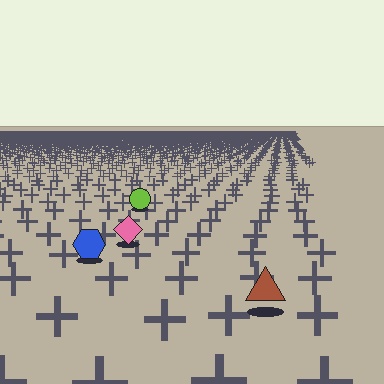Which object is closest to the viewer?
The brown triangle is closest. The texture marks near it are larger and more spread out.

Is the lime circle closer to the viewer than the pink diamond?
No. The pink diamond is closer — you can tell from the texture gradient: the ground texture is coarser near it.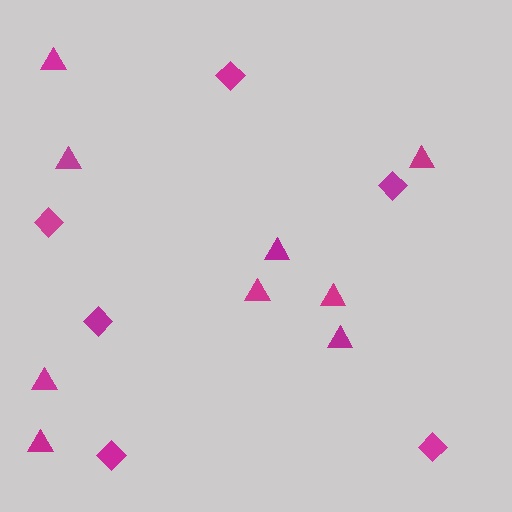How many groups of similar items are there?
There are 2 groups: one group of diamonds (6) and one group of triangles (9).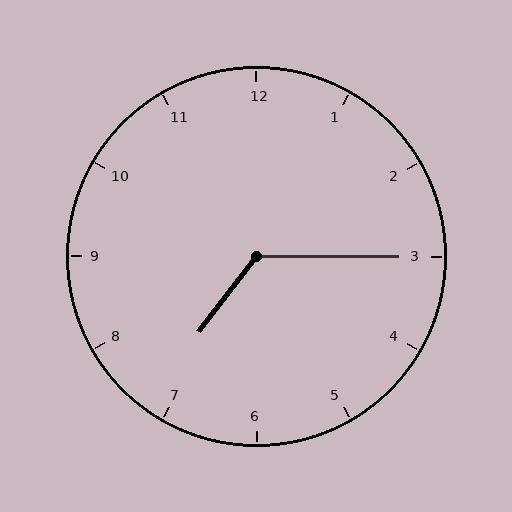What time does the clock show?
7:15.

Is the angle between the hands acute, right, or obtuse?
It is obtuse.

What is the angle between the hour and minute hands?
Approximately 128 degrees.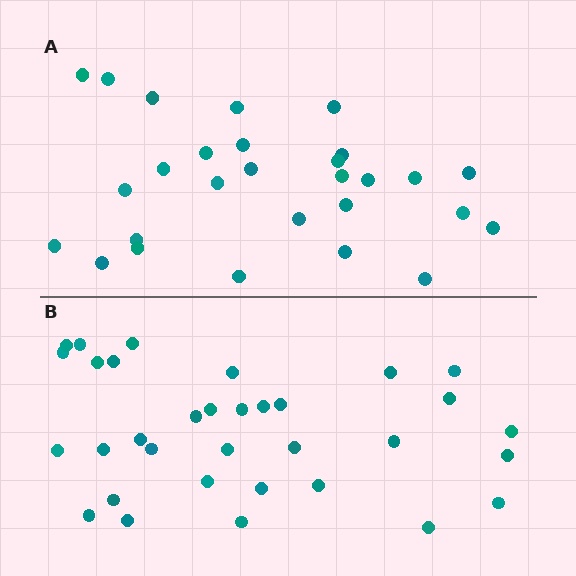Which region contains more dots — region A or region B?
Region B (the bottom region) has more dots.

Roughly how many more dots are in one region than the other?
Region B has about 5 more dots than region A.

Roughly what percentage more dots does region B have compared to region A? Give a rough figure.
About 20% more.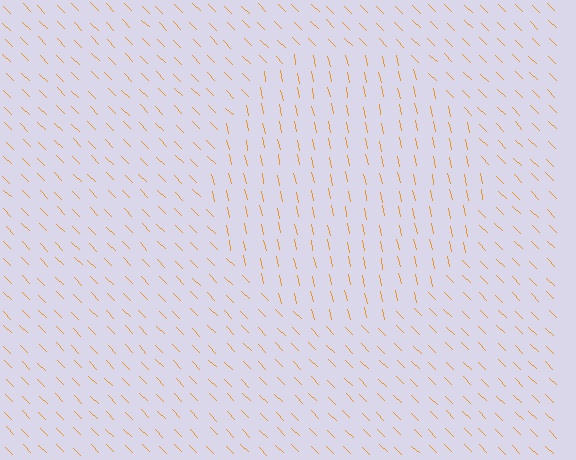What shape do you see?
I see a circle.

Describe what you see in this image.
The image is filled with small orange line segments. A circle region in the image has lines oriented differently from the surrounding lines, creating a visible texture boundary.